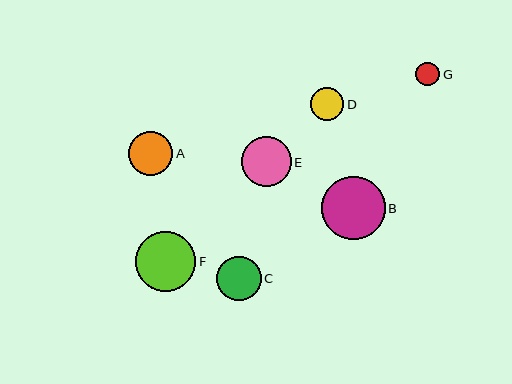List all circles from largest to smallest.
From largest to smallest: B, F, E, C, A, D, G.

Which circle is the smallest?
Circle G is the smallest with a size of approximately 24 pixels.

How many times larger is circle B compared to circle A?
Circle B is approximately 1.4 times the size of circle A.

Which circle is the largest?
Circle B is the largest with a size of approximately 64 pixels.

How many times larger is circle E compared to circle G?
Circle E is approximately 2.1 times the size of circle G.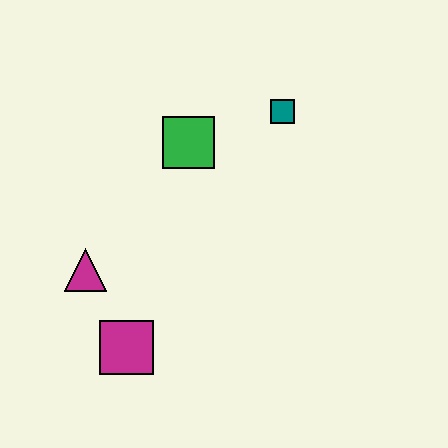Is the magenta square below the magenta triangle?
Yes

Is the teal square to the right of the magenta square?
Yes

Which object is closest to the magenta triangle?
The magenta square is closest to the magenta triangle.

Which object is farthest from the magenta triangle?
The teal square is farthest from the magenta triangle.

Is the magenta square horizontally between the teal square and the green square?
No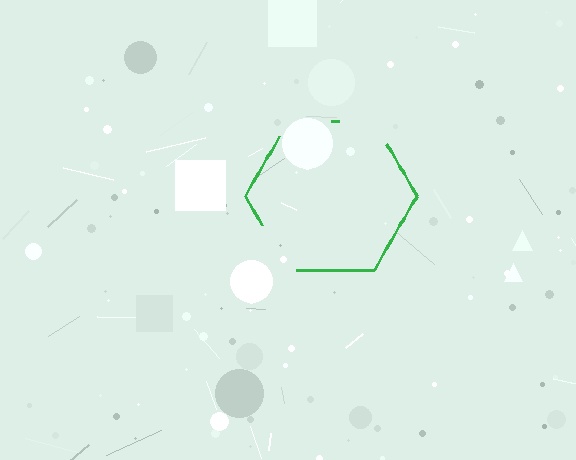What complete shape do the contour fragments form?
The contour fragments form a hexagon.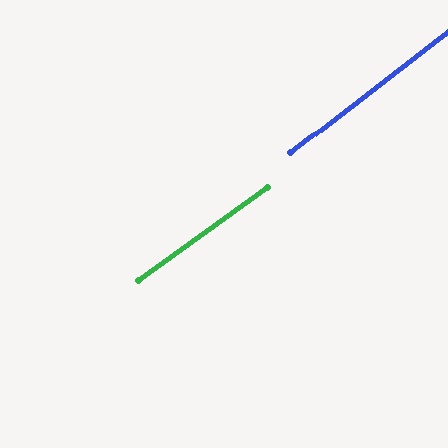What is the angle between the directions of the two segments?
Approximately 2 degrees.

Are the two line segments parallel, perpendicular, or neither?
Parallel — their directions differ by only 2.0°.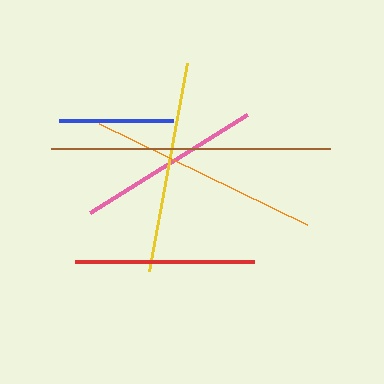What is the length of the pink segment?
The pink segment is approximately 186 pixels long.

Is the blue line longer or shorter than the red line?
The red line is longer than the blue line.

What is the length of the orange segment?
The orange segment is approximately 231 pixels long.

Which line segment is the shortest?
The blue line is the shortest at approximately 115 pixels.